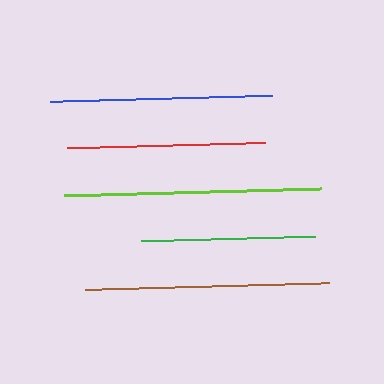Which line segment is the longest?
The lime line is the longest at approximately 256 pixels.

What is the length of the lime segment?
The lime segment is approximately 256 pixels long.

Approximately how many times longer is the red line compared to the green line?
The red line is approximately 1.1 times the length of the green line.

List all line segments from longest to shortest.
From longest to shortest: lime, brown, blue, red, green.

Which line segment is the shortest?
The green line is the shortest at approximately 174 pixels.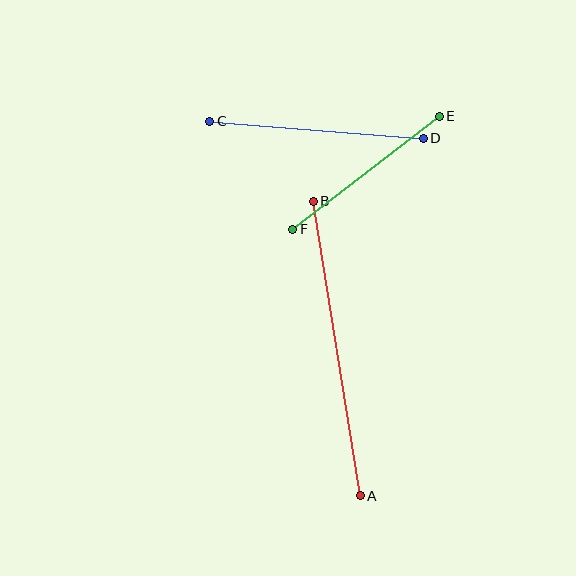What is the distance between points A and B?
The distance is approximately 298 pixels.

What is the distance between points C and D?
The distance is approximately 214 pixels.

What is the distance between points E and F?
The distance is approximately 185 pixels.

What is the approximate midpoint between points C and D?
The midpoint is at approximately (316, 130) pixels.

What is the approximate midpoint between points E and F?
The midpoint is at approximately (366, 173) pixels.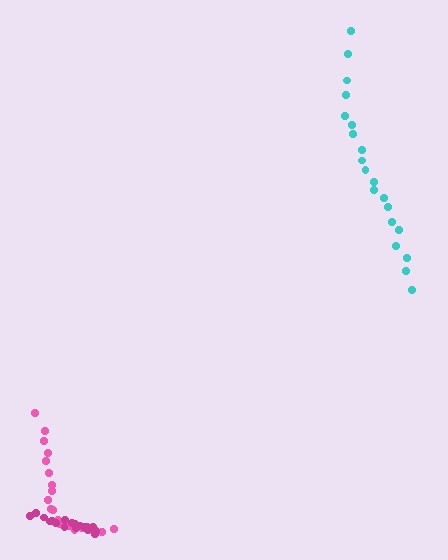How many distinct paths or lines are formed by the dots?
There are 3 distinct paths.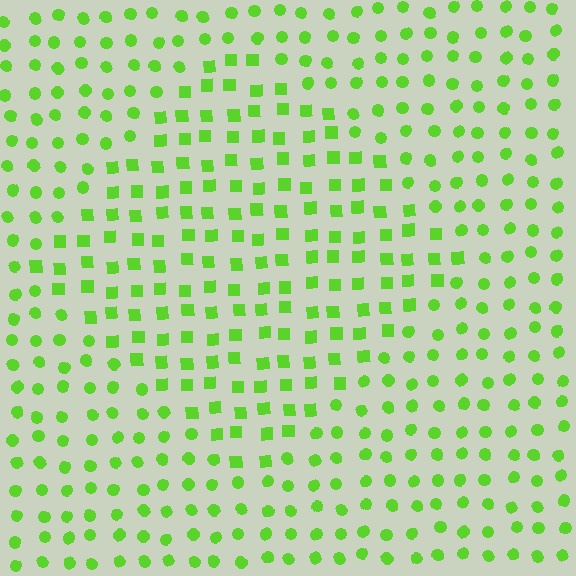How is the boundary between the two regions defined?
The boundary is defined by a change in element shape: squares inside vs. circles outside. All elements share the same color and spacing.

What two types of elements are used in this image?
The image uses squares inside the diamond region and circles outside it.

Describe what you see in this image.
The image is filled with small lime elements arranged in a uniform grid. A diamond-shaped region contains squares, while the surrounding area contains circles. The boundary is defined purely by the change in element shape.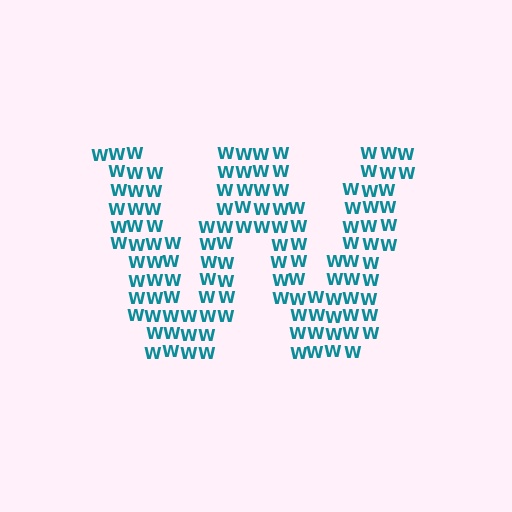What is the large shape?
The large shape is the letter W.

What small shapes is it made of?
It is made of small letter W's.